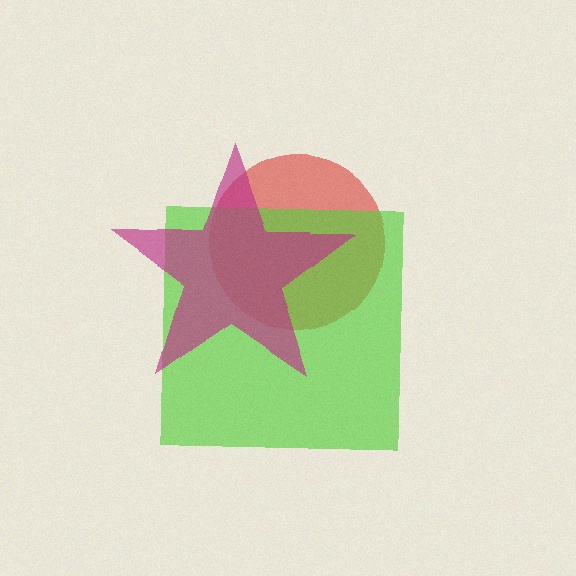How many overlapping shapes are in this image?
There are 3 overlapping shapes in the image.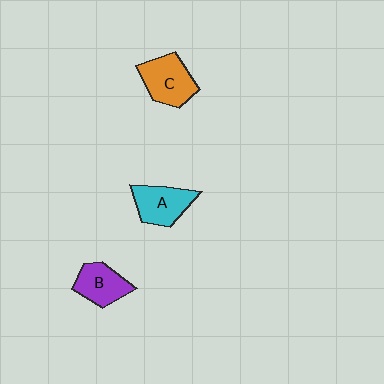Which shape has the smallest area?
Shape B (purple).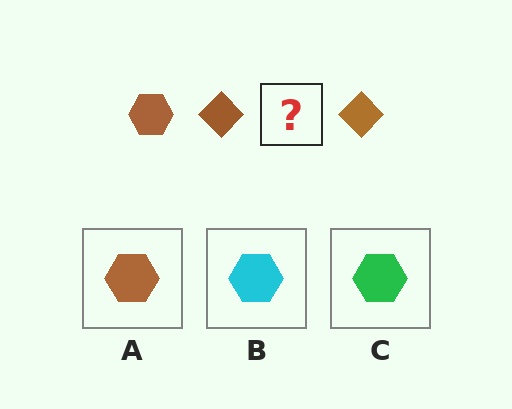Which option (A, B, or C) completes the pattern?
A.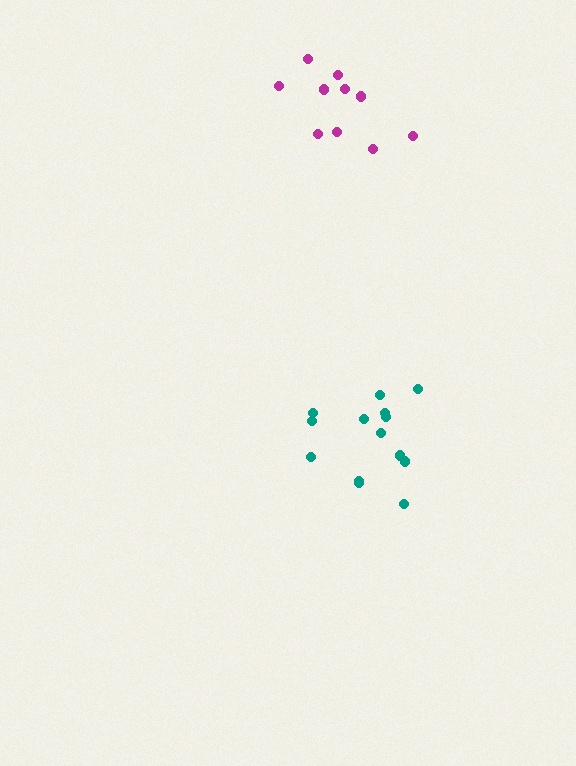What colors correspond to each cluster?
The clusters are colored: teal, magenta.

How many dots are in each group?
Group 1: 14 dots, Group 2: 10 dots (24 total).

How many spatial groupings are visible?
There are 2 spatial groupings.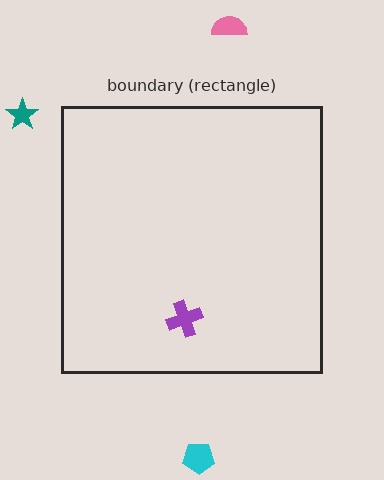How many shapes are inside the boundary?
1 inside, 3 outside.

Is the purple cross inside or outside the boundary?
Inside.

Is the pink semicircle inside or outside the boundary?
Outside.